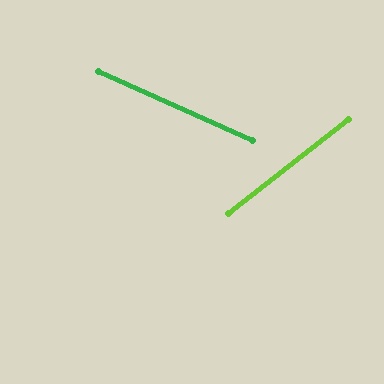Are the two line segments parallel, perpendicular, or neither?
Neither parallel nor perpendicular — they differ by about 62°.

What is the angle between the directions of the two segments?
Approximately 62 degrees.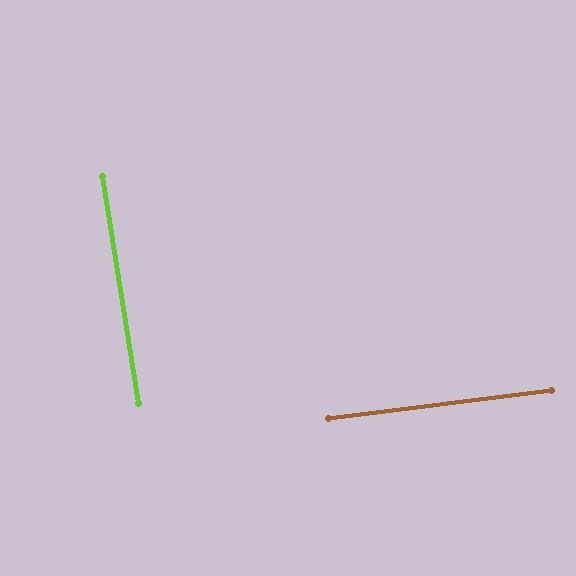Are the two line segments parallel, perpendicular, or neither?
Perpendicular — they meet at approximately 88°.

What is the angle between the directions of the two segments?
Approximately 88 degrees.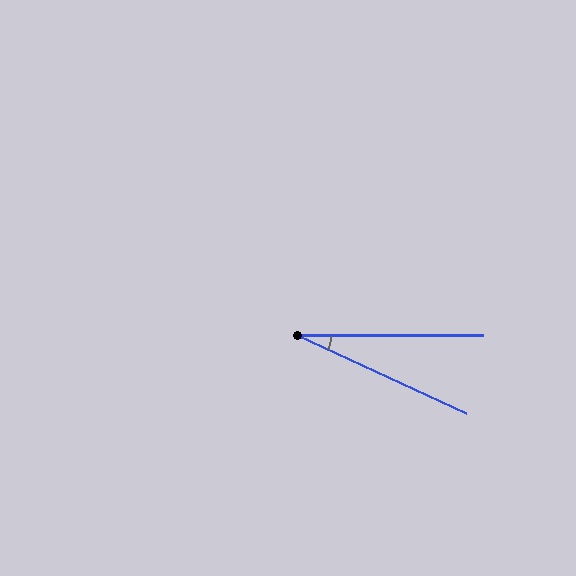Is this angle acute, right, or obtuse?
It is acute.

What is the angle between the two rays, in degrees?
Approximately 25 degrees.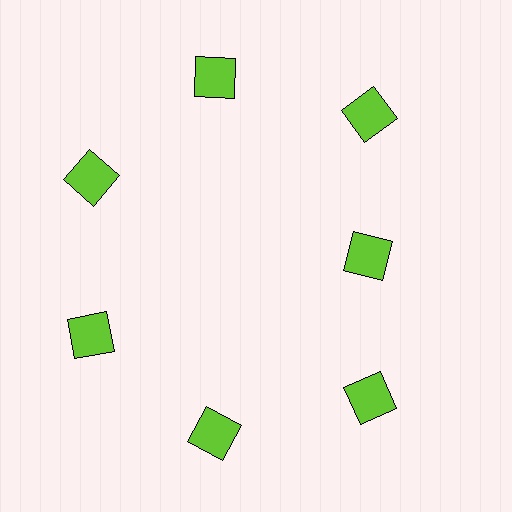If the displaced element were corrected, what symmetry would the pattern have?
It would have 7-fold rotational symmetry — the pattern would map onto itself every 51 degrees.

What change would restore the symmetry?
The symmetry would be restored by moving it outward, back onto the ring so that all 7 squares sit at equal angles and equal distance from the center.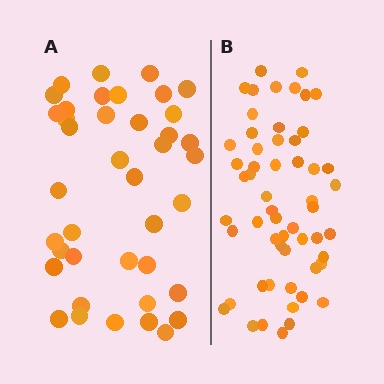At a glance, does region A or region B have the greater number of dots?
Region B (the right region) has more dots.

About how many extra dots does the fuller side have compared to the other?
Region B has approximately 15 more dots than region A.